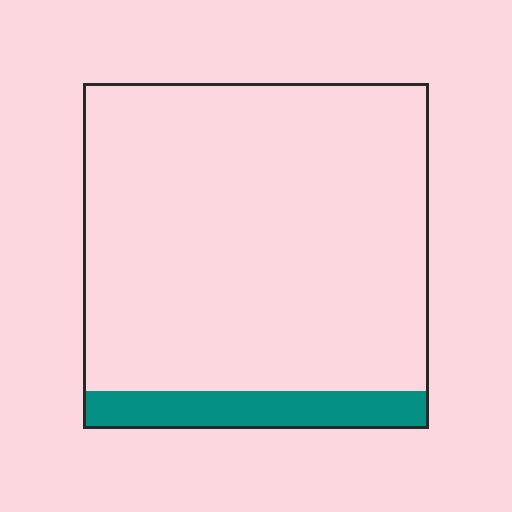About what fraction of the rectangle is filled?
About one tenth (1/10).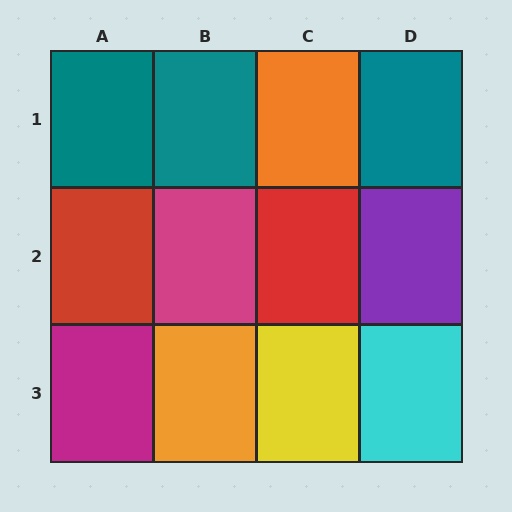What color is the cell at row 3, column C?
Yellow.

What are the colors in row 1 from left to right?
Teal, teal, orange, teal.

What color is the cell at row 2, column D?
Purple.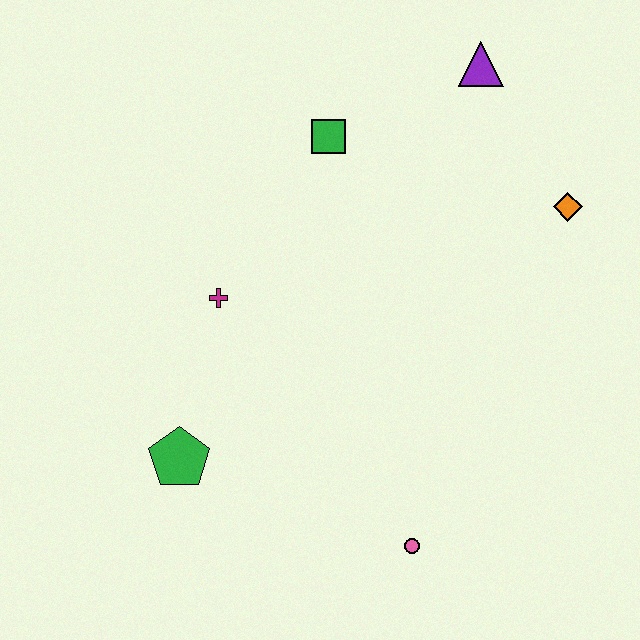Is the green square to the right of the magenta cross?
Yes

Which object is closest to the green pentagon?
The magenta cross is closest to the green pentagon.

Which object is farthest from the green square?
The pink circle is farthest from the green square.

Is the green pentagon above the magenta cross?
No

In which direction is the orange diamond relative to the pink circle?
The orange diamond is above the pink circle.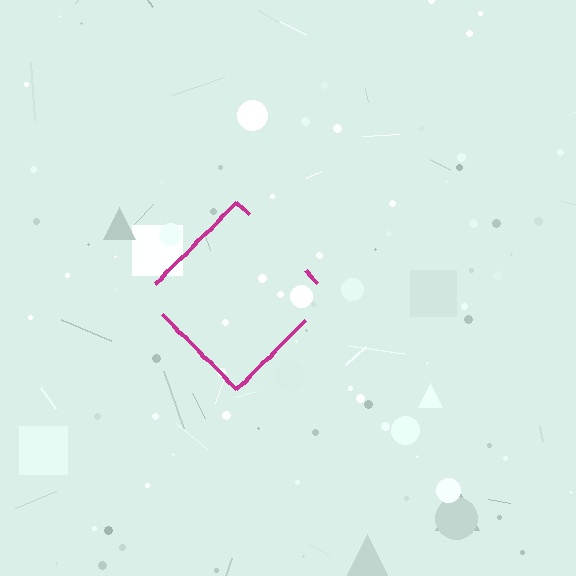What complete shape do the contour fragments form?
The contour fragments form a diamond.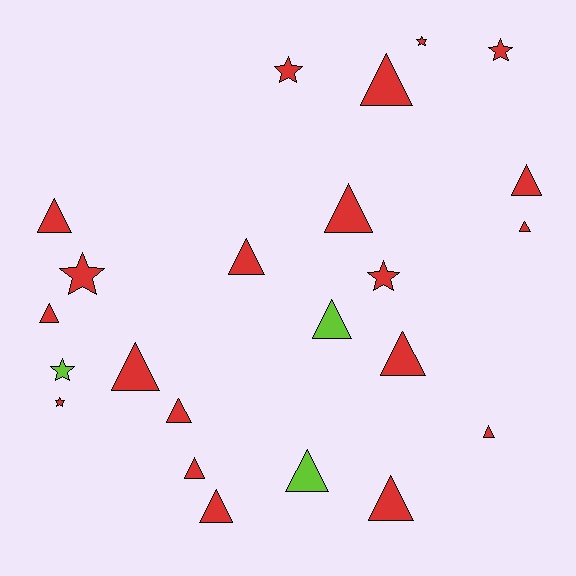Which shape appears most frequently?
Triangle, with 16 objects.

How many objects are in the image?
There are 23 objects.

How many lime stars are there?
There is 1 lime star.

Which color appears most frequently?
Red, with 20 objects.